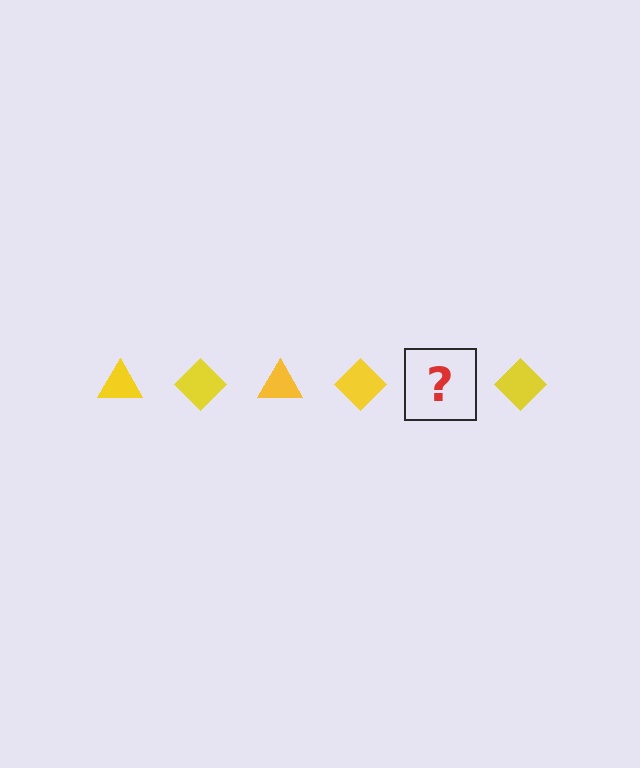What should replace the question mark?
The question mark should be replaced with a yellow triangle.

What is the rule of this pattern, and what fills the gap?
The rule is that the pattern cycles through triangle, diamond shapes in yellow. The gap should be filled with a yellow triangle.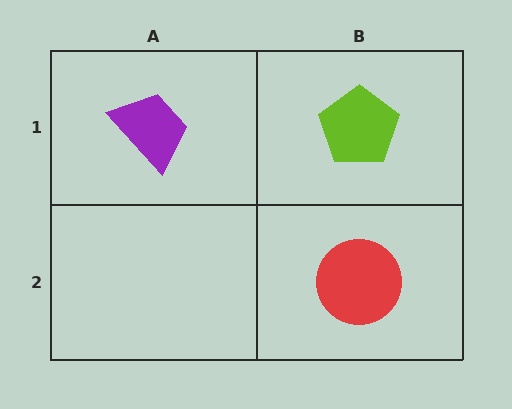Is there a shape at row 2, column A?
No, that cell is empty.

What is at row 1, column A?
A purple trapezoid.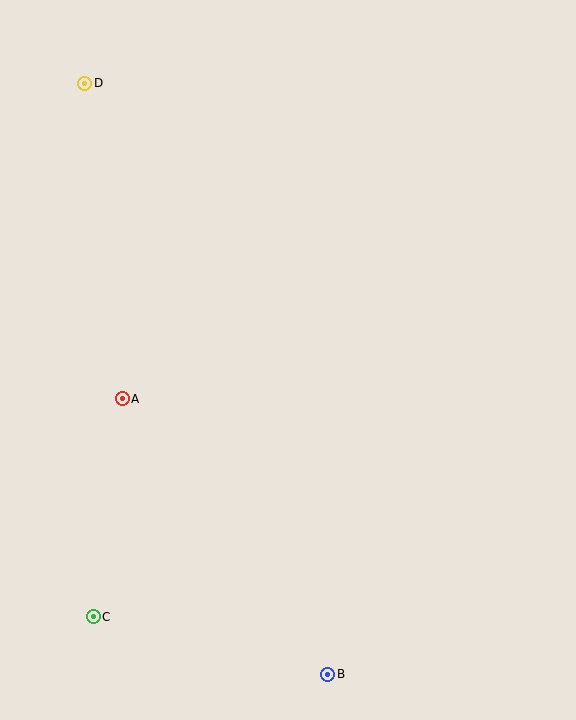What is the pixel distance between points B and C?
The distance between B and C is 241 pixels.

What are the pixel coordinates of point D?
Point D is at (85, 83).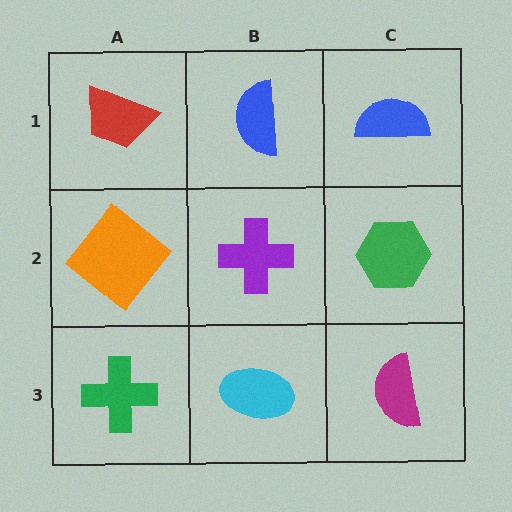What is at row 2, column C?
A green hexagon.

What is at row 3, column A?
A green cross.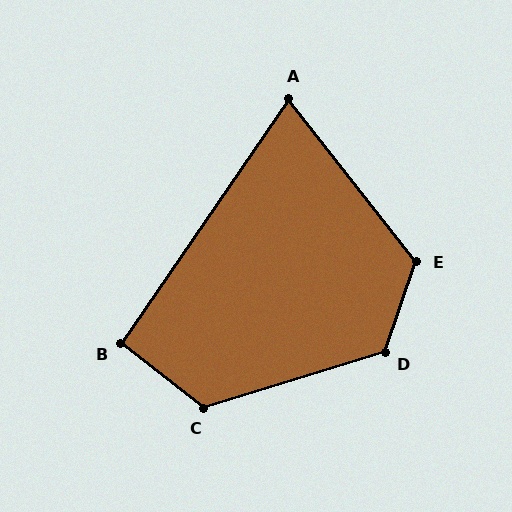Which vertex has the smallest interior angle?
A, at approximately 73 degrees.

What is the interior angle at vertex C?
Approximately 125 degrees (obtuse).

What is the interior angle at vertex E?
Approximately 123 degrees (obtuse).